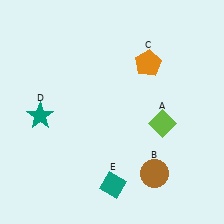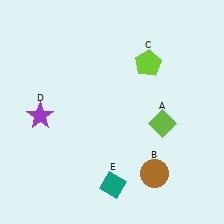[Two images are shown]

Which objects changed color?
C changed from orange to lime. D changed from teal to purple.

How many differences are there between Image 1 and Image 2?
There are 2 differences between the two images.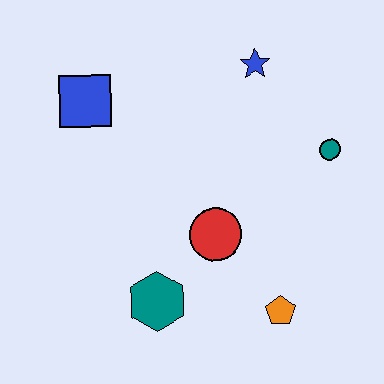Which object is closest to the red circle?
The teal hexagon is closest to the red circle.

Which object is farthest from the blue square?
The orange pentagon is farthest from the blue square.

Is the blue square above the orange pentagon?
Yes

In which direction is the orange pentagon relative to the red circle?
The orange pentagon is below the red circle.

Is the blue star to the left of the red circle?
No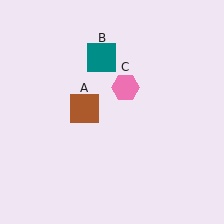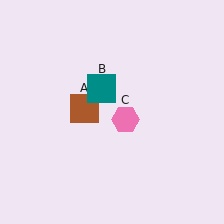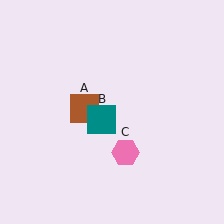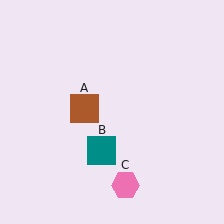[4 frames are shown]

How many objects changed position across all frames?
2 objects changed position: teal square (object B), pink hexagon (object C).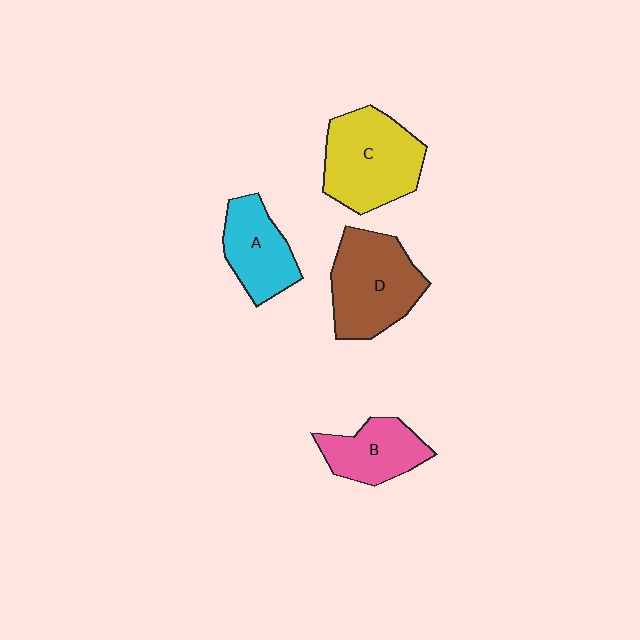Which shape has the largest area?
Shape C (yellow).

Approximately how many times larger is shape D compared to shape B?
Approximately 1.5 times.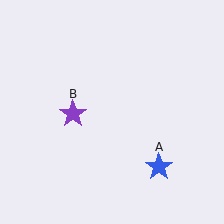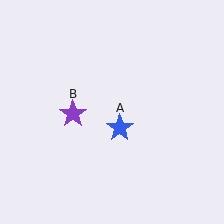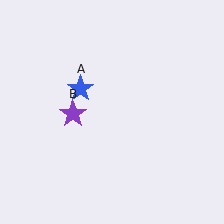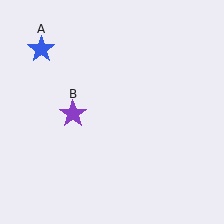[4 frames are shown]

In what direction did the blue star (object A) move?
The blue star (object A) moved up and to the left.